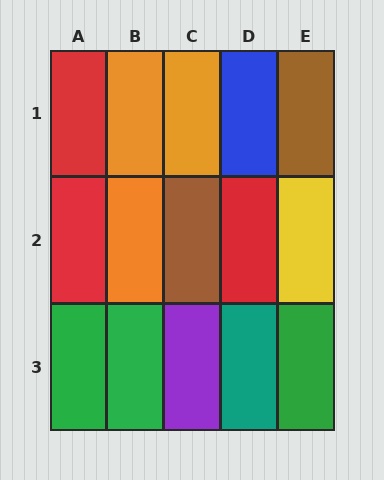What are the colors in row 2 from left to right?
Red, orange, brown, red, yellow.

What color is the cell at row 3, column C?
Purple.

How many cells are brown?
2 cells are brown.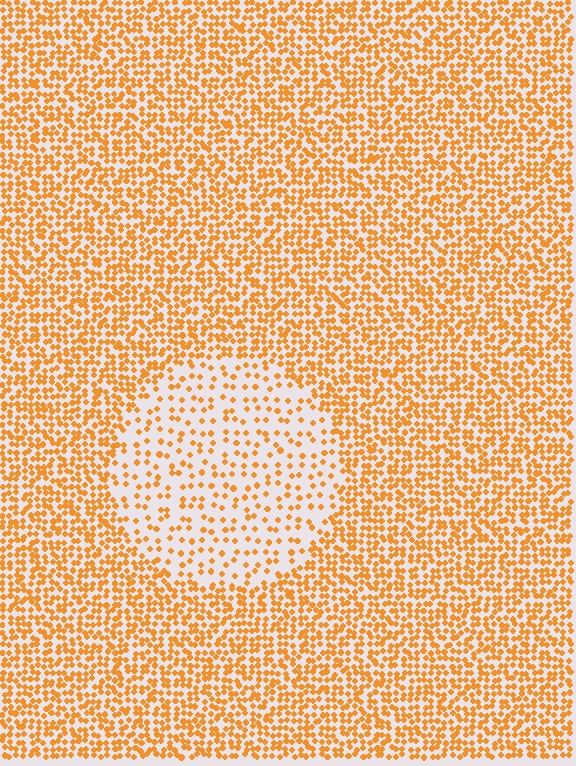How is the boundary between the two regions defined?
The boundary is defined by a change in element density (approximately 2.5x ratio). All elements are the same color, size, and shape.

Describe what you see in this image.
The image contains small orange elements arranged at two different densities. A circle-shaped region is visible where the elements are less densely packed than the surrounding area.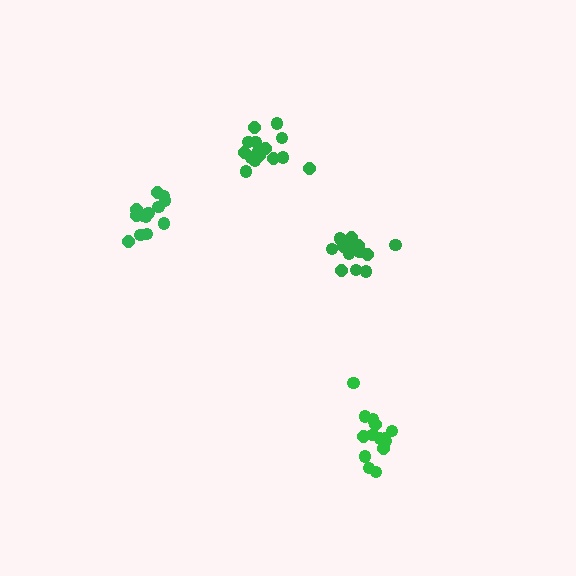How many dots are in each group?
Group 1: 16 dots, Group 2: 13 dots, Group 3: 13 dots, Group 4: 15 dots (57 total).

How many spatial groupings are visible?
There are 4 spatial groupings.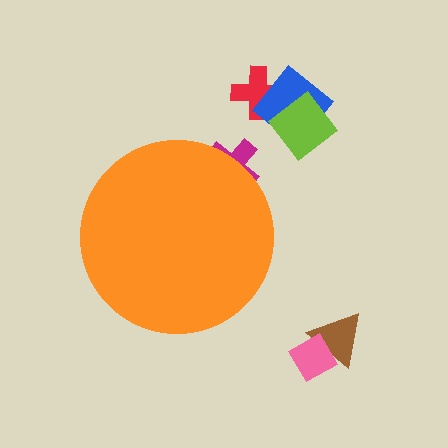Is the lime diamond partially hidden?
No, the lime diamond is fully visible.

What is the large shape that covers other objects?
An orange circle.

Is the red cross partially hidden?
No, the red cross is fully visible.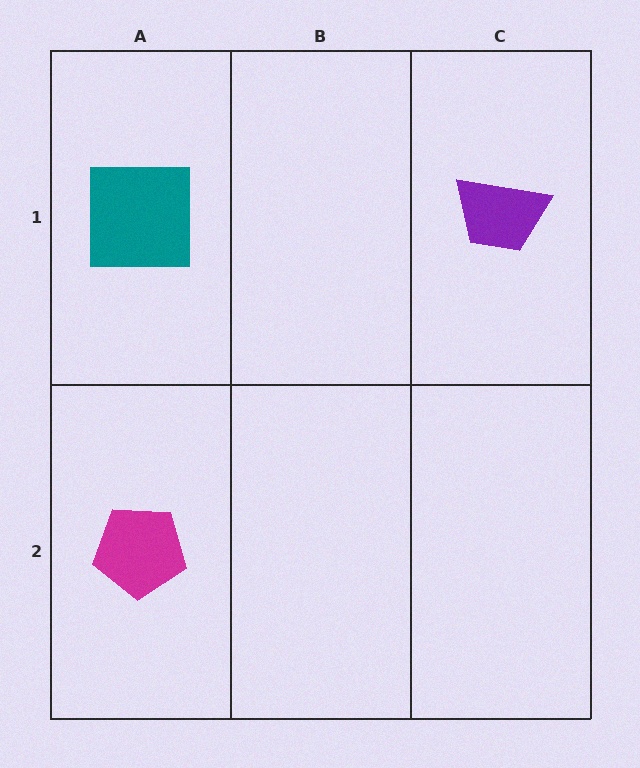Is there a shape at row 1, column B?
No, that cell is empty.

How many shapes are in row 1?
2 shapes.